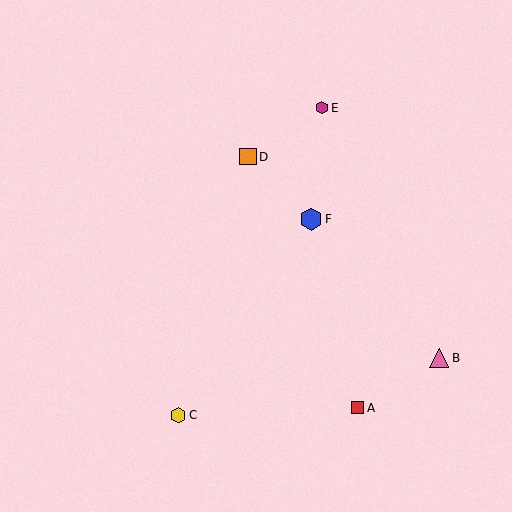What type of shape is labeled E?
Shape E is a magenta hexagon.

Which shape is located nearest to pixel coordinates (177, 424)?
The yellow hexagon (labeled C) at (178, 415) is nearest to that location.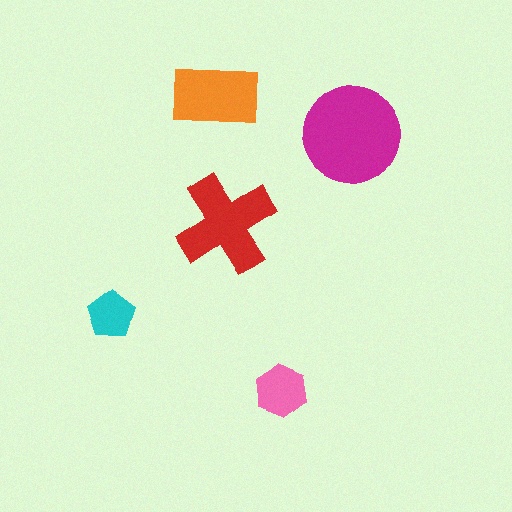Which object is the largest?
The magenta circle.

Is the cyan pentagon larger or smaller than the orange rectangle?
Smaller.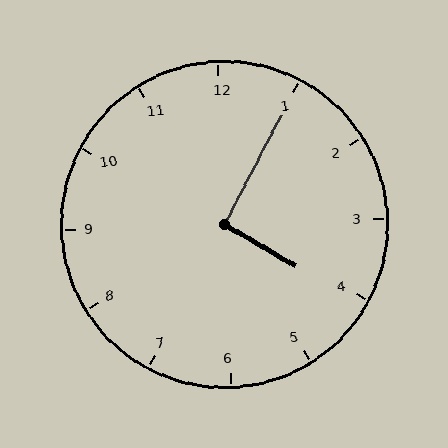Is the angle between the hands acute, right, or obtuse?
It is right.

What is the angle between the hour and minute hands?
Approximately 92 degrees.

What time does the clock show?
4:05.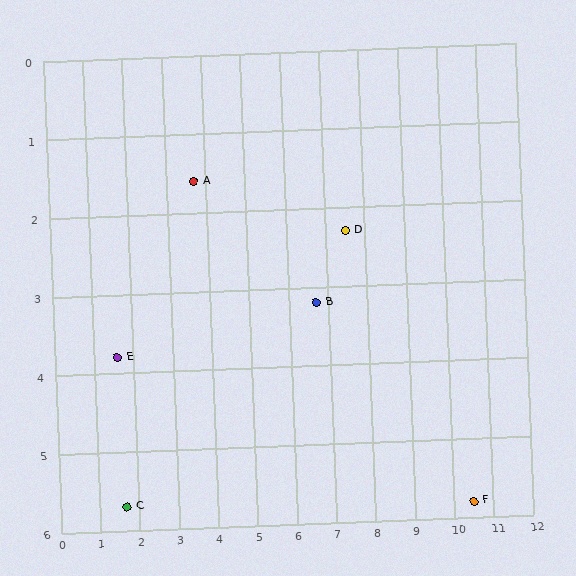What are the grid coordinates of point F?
Point F is at approximately (10.5, 5.8).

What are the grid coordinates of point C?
Point C is at approximately (1.7, 5.7).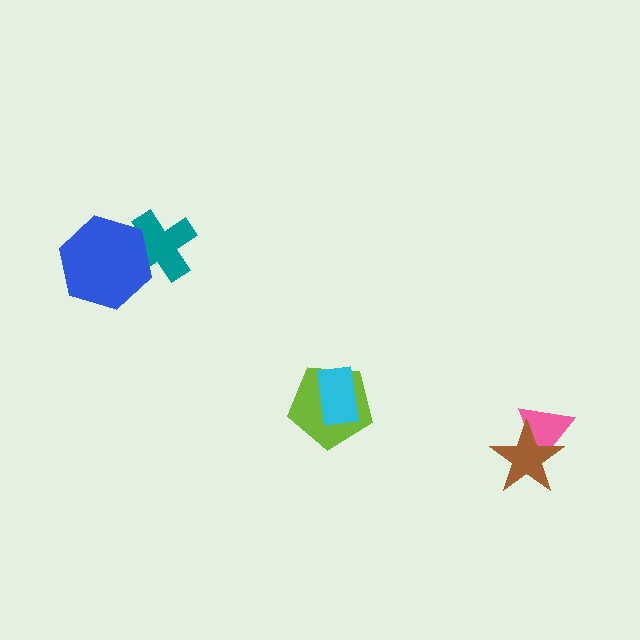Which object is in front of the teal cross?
The blue hexagon is in front of the teal cross.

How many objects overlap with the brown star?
1 object overlaps with the brown star.